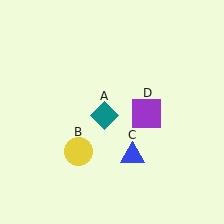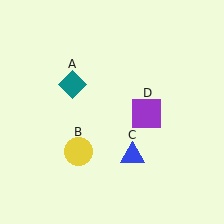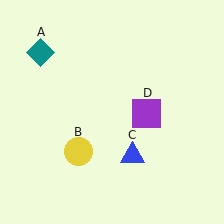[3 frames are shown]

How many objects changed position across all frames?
1 object changed position: teal diamond (object A).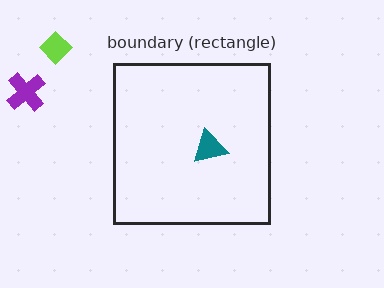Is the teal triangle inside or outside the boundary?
Inside.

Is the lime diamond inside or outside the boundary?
Outside.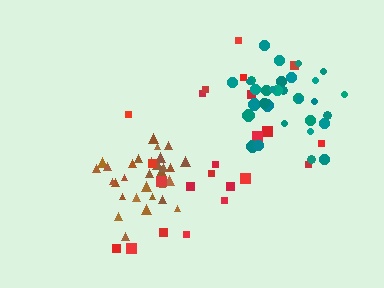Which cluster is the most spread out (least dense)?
Red.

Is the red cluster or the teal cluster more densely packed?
Teal.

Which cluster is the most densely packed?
Brown.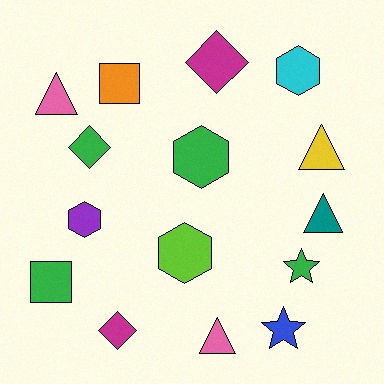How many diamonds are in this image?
There are 3 diamonds.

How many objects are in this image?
There are 15 objects.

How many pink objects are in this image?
There are 2 pink objects.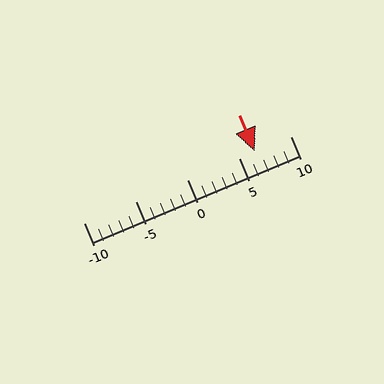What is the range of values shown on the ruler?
The ruler shows values from -10 to 10.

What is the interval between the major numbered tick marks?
The major tick marks are spaced 5 units apart.